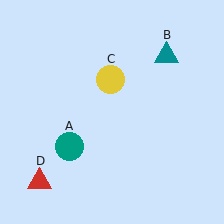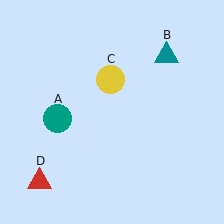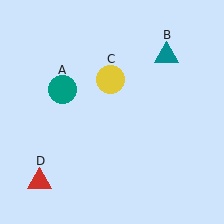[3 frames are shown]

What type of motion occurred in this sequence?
The teal circle (object A) rotated clockwise around the center of the scene.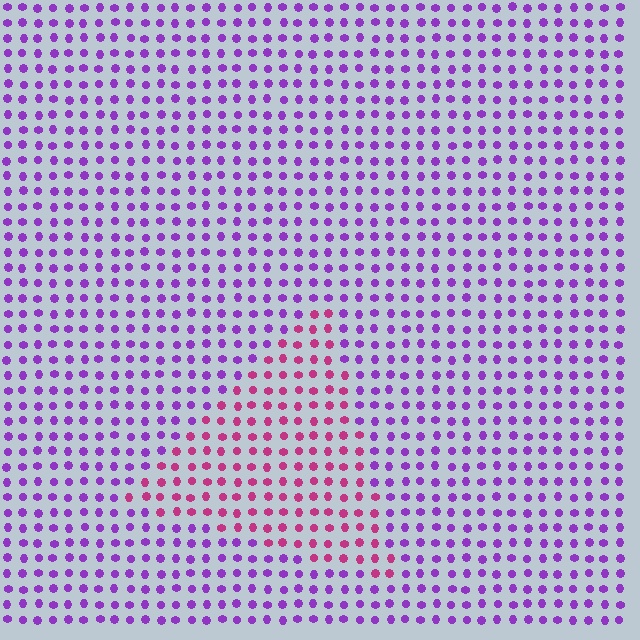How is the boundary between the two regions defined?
The boundary is defined purely by a slight shift in hue (about 47 degrees). Spacing, size, and orientation are identical on both sides.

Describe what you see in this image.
The image is filled with small purple elements in a uniform arrangement. A triangle-shaped region is visible where the elements are tinted to a slightly different hue, forming a subtle color boundary.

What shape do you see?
I see a triangle.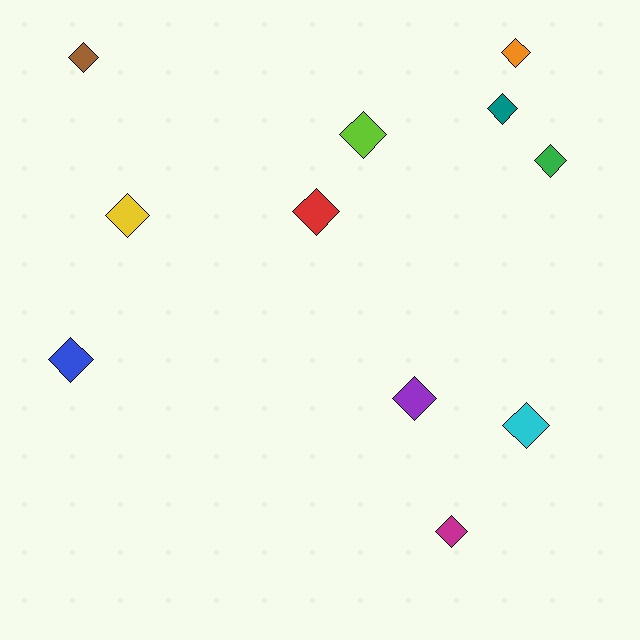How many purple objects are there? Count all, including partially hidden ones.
There is 1 purple object.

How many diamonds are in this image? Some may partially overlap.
There are 11 diamonds.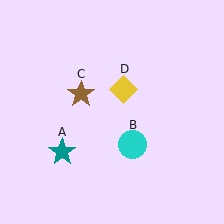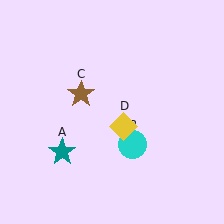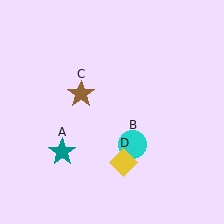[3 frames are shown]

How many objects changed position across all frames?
1 object changed position: yellow diamond (object D).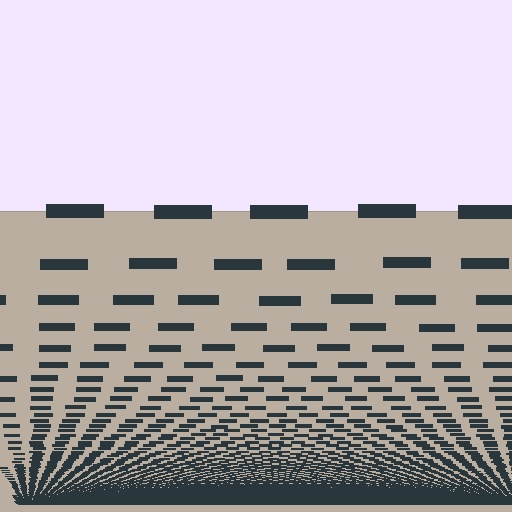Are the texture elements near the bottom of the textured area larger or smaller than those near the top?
Smaller. The gradient is inverted — elements near the bottom are smaller and denser.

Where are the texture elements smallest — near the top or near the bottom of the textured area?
Near the bottom.